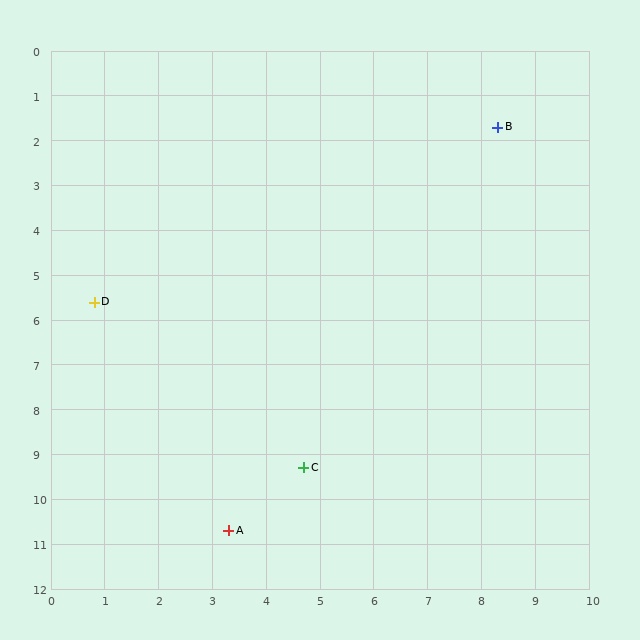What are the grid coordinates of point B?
Point B is at approximately (8.3, 1.7).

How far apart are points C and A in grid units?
Points C and A are about 2.0 grid units apart.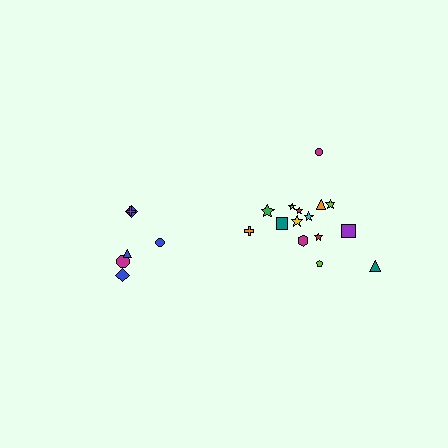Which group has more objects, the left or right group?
The right group.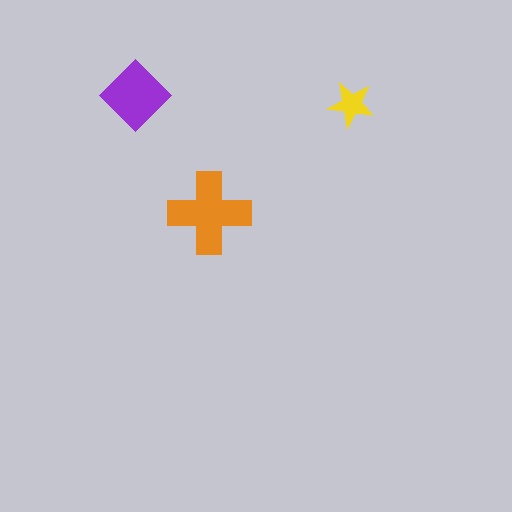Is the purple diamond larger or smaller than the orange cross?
Smaller.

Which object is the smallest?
The yellow star.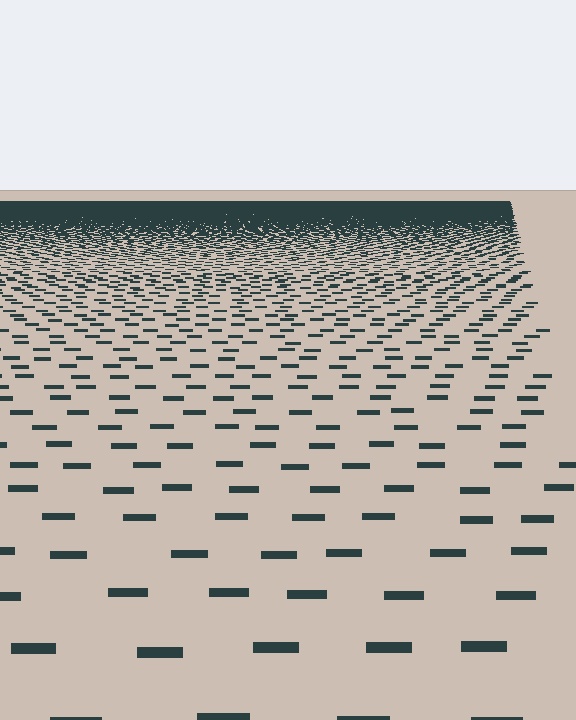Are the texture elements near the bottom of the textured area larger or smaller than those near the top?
Larger. Near the bottom, elements are closer to the viewer and appear at a bigger on-screen size.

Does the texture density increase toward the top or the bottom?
Density increases toward the top.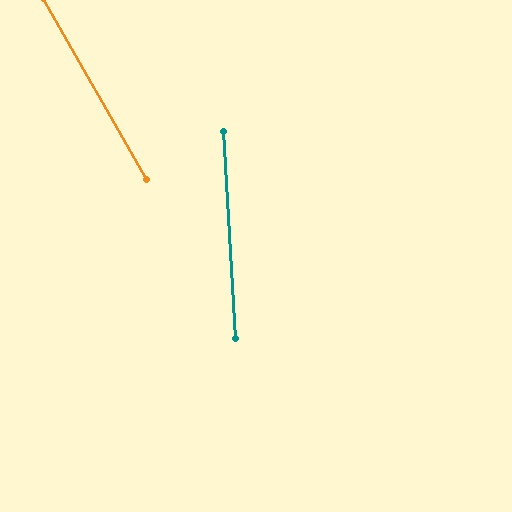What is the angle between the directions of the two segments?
Approximately 26 degrees.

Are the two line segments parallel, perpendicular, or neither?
Neither parallel nor perpendicular — they differ by about 26°.